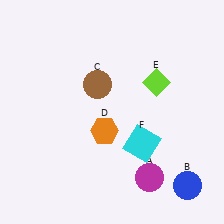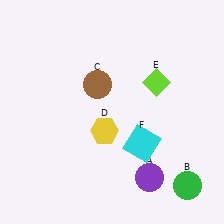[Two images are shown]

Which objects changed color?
A changed from magenta to purple. B changed from blue to green. D changed from orange to yellow.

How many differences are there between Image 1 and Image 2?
There are 3 differences between the two images.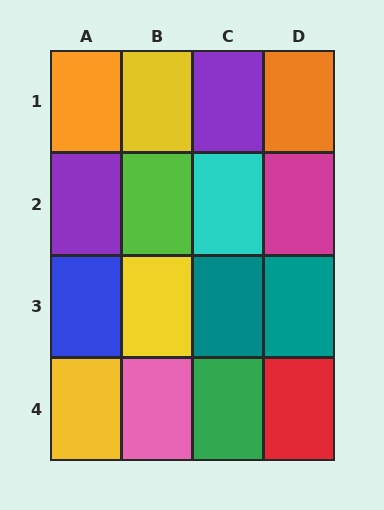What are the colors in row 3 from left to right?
Blue, yellow, teal, teal.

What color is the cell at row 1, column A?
Orange.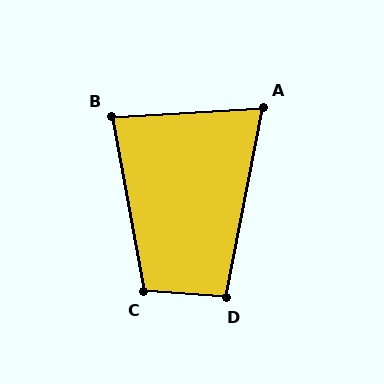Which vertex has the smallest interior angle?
A, at approximately 75 degrees.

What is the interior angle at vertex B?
Approximately 83 degrees (acute).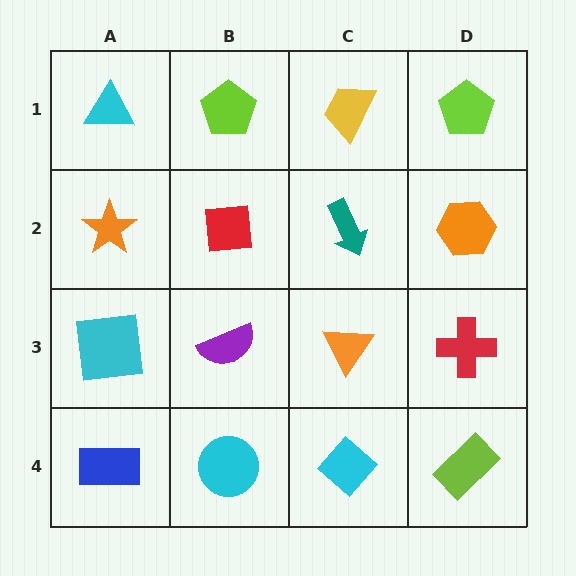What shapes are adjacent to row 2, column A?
A cyan triangle (row 1, column A), a cyan square (row 3, column A), a red square (row 2, column B).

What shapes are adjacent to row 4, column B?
A purple semicircle (row 3, column B), a blue rectangle (row 4, column A), a cyan diamond (row 4, column C).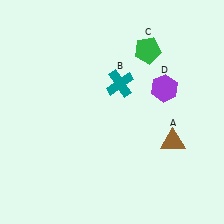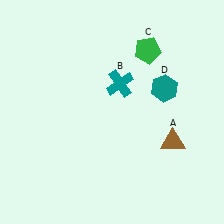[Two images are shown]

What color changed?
The hexagon (D) changed from purple in Image 1 to teal in Image 2.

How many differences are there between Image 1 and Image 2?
There is 1 difference between the two images.